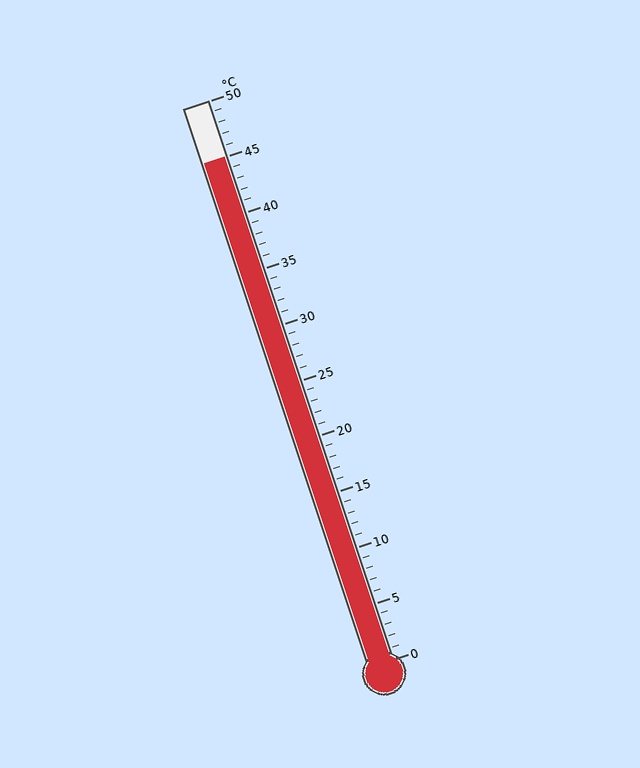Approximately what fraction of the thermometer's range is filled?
The thermometer is filled to approximately 90% of its range.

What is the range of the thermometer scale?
The thermometer scale ranges from 0°C to 50°C.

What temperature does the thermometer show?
The thermometer shows approximately 45°C.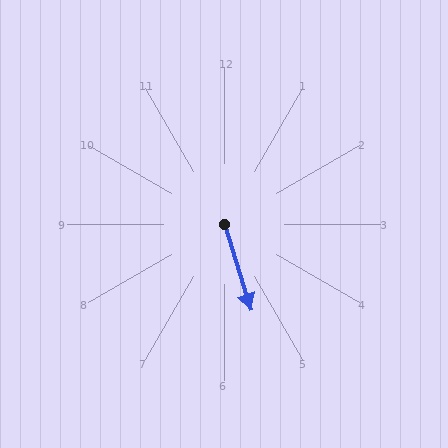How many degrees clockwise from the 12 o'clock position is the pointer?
Approximately 163 degrees.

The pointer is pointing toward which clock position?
Roughly 5 o'clock.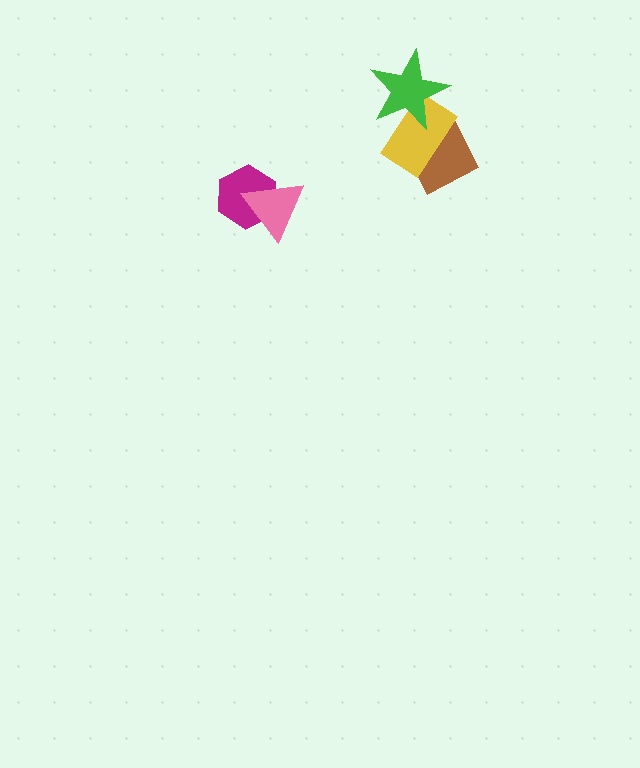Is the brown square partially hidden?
Yes, it is partially covered by another shape.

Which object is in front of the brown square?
The yellow rectangle is in front of the brown square.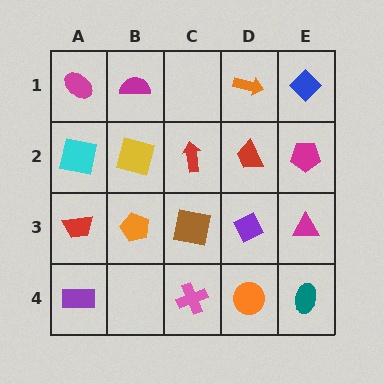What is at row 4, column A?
A purple rectangle.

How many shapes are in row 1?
4 shapes.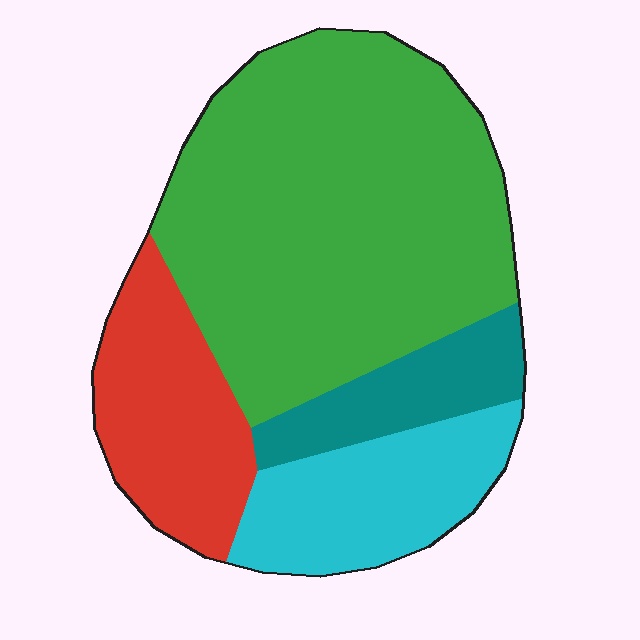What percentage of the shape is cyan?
Cyan takes up between a sixth and a third of the shape.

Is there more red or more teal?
Red.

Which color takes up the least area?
Teal, at roughly 10%.